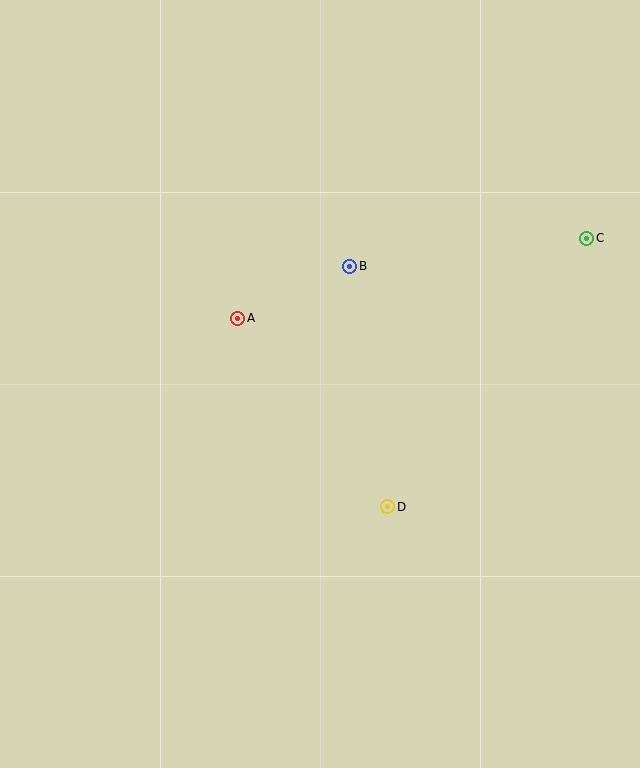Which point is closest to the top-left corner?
Point A is closest to the top-left corner.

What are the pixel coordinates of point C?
Point C is at (587, 238).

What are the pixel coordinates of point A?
Point A is at (238, 318).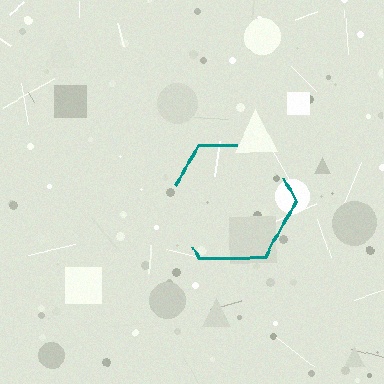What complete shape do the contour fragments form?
The contour fragments form a hexagon.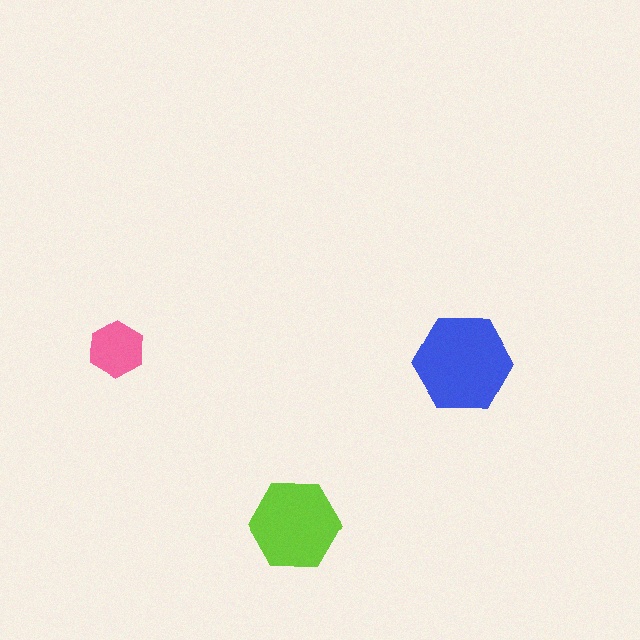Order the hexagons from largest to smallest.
the blue one, the lime one, the pink one.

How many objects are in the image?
There are 3 objects in the image.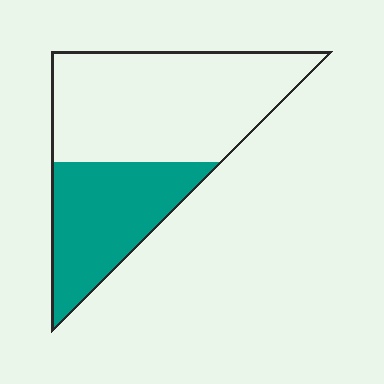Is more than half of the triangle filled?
No.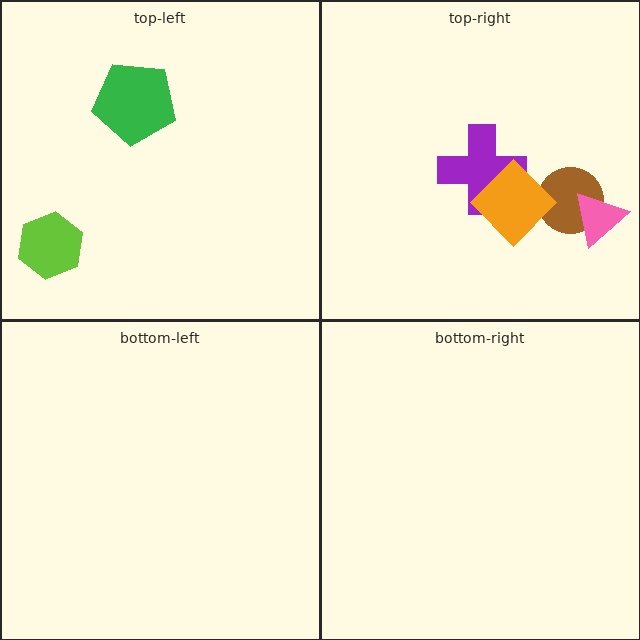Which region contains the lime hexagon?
The top-left region.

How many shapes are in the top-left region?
2.